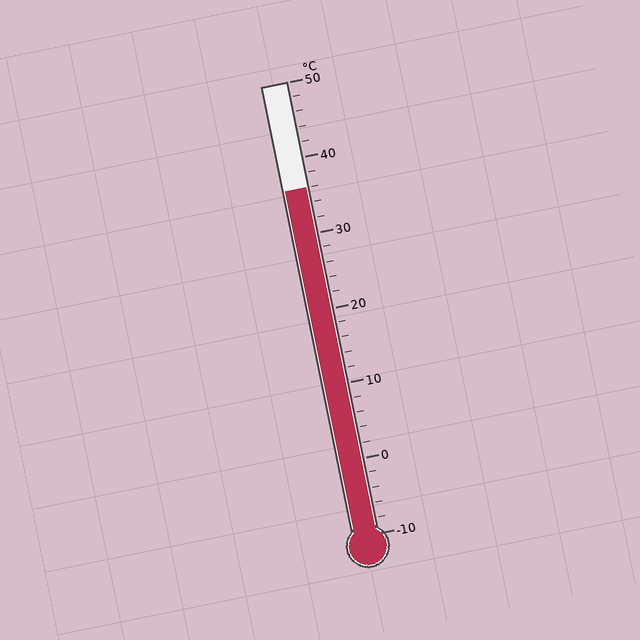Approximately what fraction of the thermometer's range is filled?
The thermometer is filled to approximately 75% of its range.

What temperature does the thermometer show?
The thermometer shows approximately 36°C.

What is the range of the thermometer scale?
The thermometer scale ranges from -10°C to 50°C.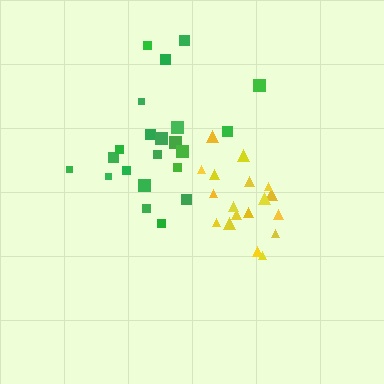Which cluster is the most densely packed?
Yellow.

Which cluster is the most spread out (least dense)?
Green.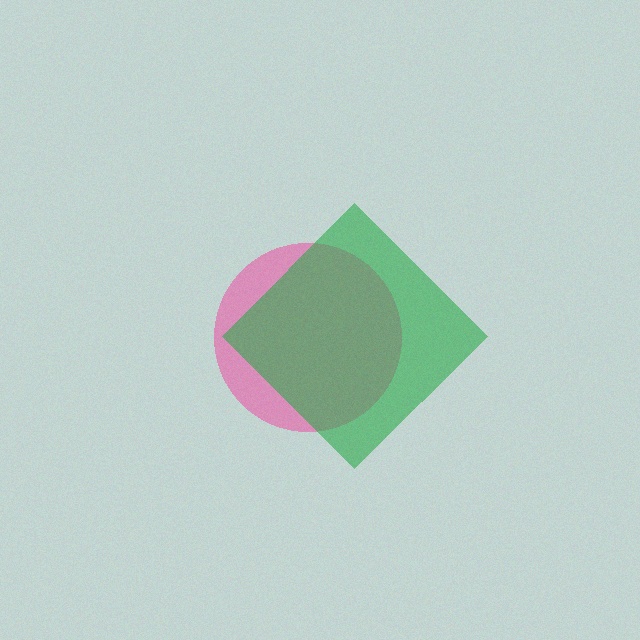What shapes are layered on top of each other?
The layered shapes are: a pink circle, a green diamond.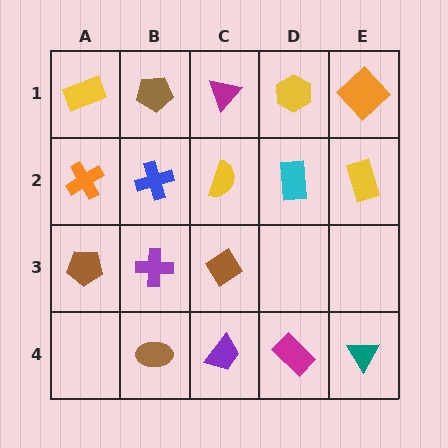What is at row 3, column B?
A purple cross.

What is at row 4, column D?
A magenta rectangle.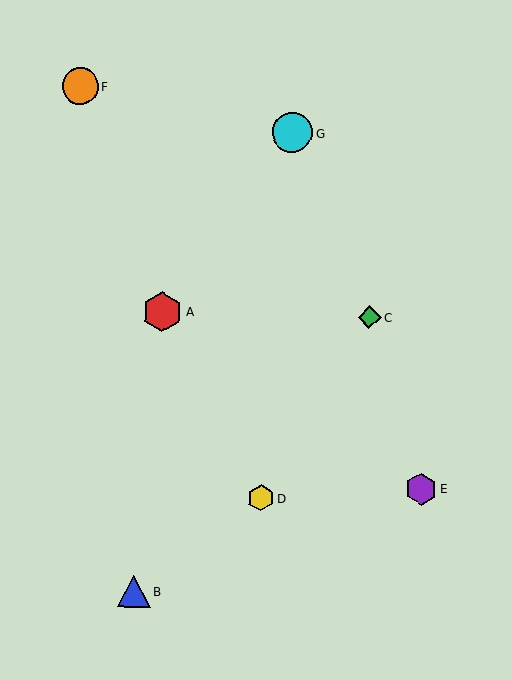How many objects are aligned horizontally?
2 objects (A, C) are aligned horizontally.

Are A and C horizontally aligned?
Yes, both are at y≈312.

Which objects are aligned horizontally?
Objects A, C are aligned horizontally.